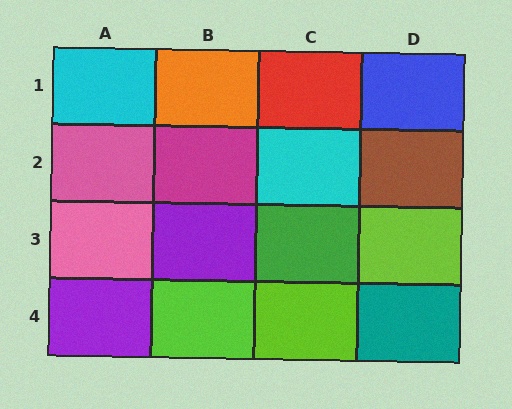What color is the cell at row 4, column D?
Teal.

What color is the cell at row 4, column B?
Lime.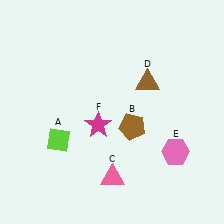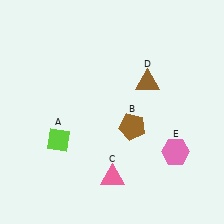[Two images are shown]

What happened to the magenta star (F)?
The magenta star (F) was removed in Image 2. It was in the bottom-left area of Image 1.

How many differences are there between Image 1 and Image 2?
There is 1 difference between the two images.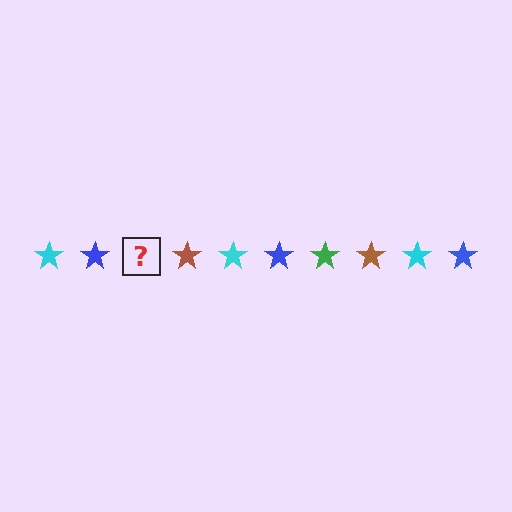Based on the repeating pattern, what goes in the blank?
The blank should be a green star.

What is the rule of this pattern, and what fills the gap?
The rule is that the pattern cycles through cyan, blue, green, brown stars. The gap should be filled with a green star.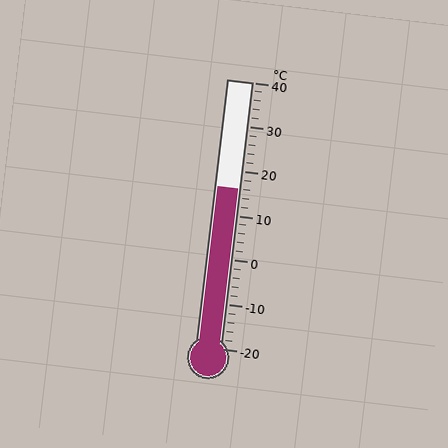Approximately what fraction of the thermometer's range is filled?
The thermometer is filled to approximately 60% of its range.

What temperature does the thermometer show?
The thermometer shows approximately 16°C.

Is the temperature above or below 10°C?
The temperature is above 10°C.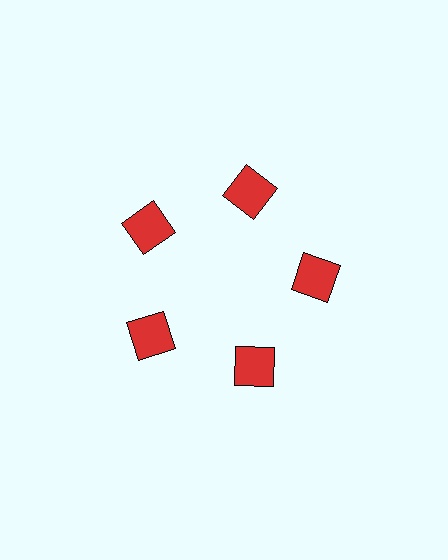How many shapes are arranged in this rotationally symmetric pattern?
There are 5 shapes, arranged in 5 groups of 1.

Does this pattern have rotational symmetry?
Yes, this pattern has 5-fold rotational symmetry. It looks the same after rotating 72 degrees around the center.